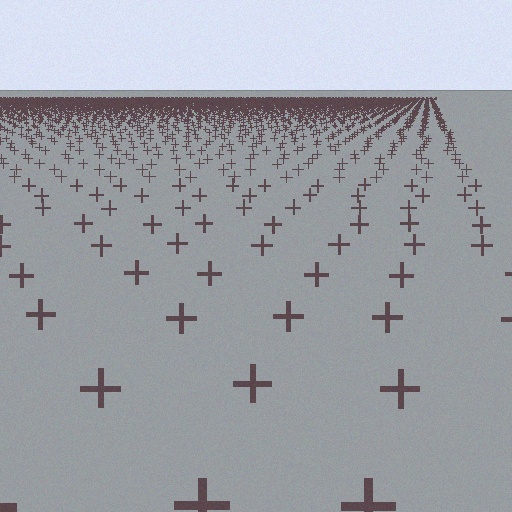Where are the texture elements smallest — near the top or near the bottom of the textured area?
Near the top.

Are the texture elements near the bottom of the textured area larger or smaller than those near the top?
Larger. Near the bottom, elements are closer to the viewer and appear at a bigger on-screen size.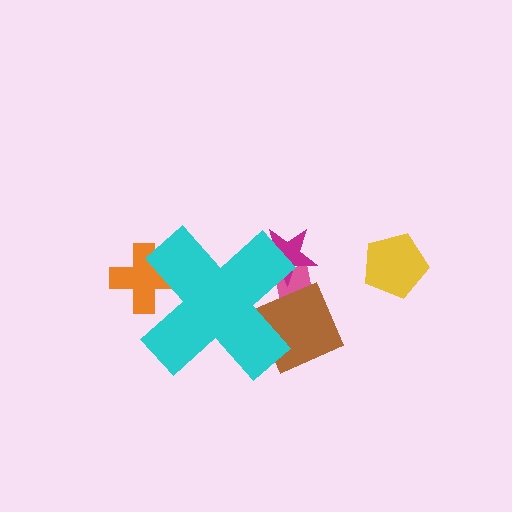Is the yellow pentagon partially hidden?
No, the yellow pentagon is fully visible.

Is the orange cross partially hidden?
Yes, the orange cross is partially hidden behind the cyan cross.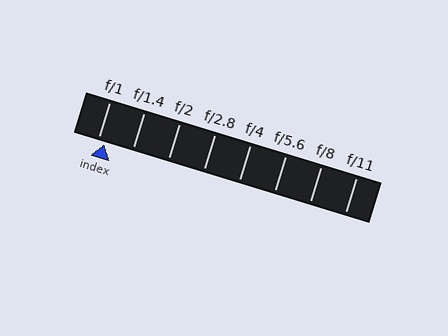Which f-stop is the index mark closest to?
The index mark is closest to f/1.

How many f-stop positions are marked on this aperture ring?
There are 8 f-stop positions marked.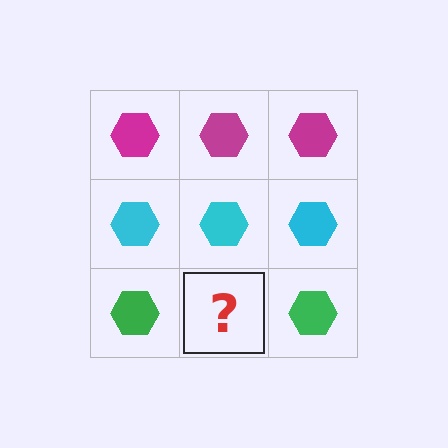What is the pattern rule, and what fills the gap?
The rule is that each row has a consistent color. The gap should be filled with a green hexagon.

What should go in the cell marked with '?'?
The missing cell should contain a green hexagon.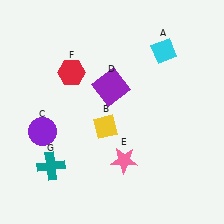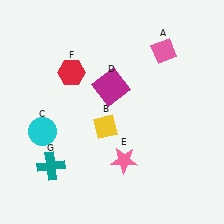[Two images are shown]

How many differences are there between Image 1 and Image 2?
There are 3 differences between the two images.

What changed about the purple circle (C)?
In Image 1, C is purple. In Image 2, it changed to cyan.